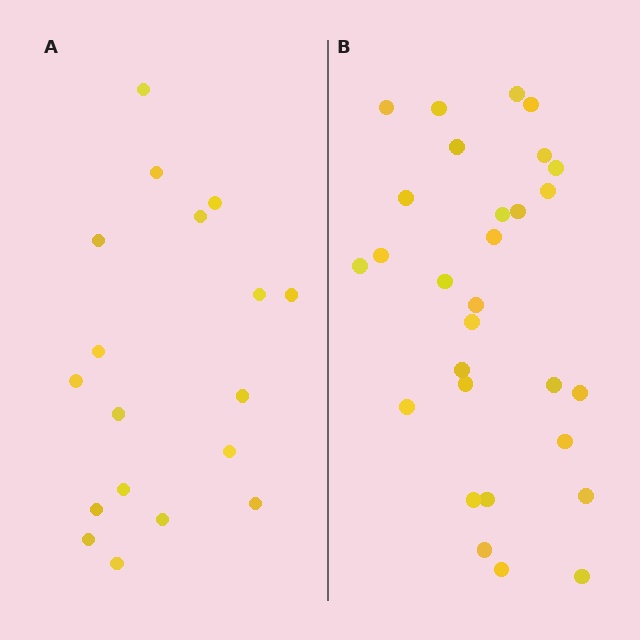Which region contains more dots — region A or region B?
Region B (the right region) has more dots.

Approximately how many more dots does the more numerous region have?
Region B has roughly 12 or so more dots than region A.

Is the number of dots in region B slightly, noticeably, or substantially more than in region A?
Region B has substantially more. The ratio is roughly 1.6 to 1.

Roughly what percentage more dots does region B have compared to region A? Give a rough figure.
About 60% more.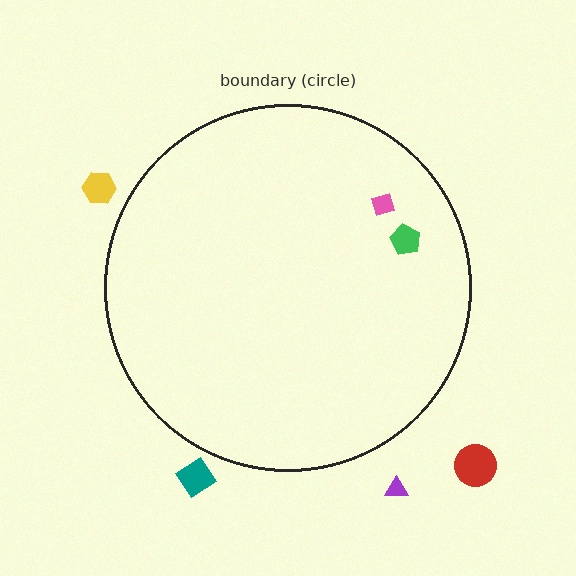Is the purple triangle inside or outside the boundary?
Outside.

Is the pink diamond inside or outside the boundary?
Inside.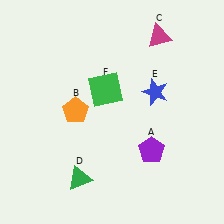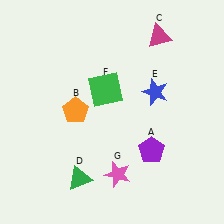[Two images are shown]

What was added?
A pink star (G) was added in Image 2.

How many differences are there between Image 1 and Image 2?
There is 1 difference between the two images.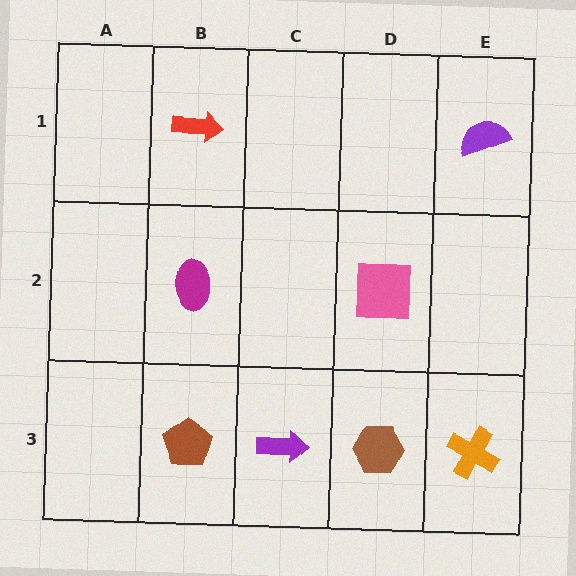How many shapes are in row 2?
2 shapes.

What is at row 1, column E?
A purple semicircle.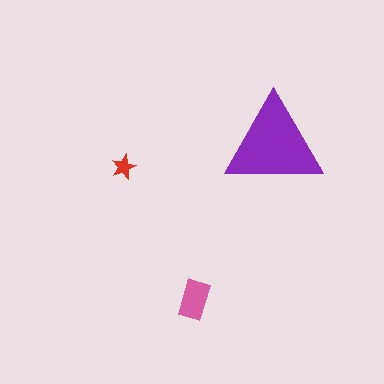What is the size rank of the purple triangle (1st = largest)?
1st.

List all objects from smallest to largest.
The red star, the pink rectangle, the purple triangle.